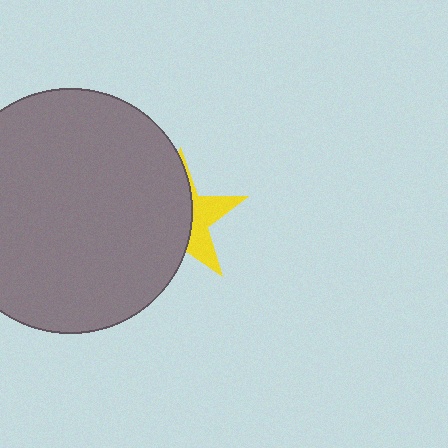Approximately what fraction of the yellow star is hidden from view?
Roughly 64% of the yellow star is hidden behind the gray circle.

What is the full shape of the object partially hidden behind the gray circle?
The partially hidden object is a yellow star.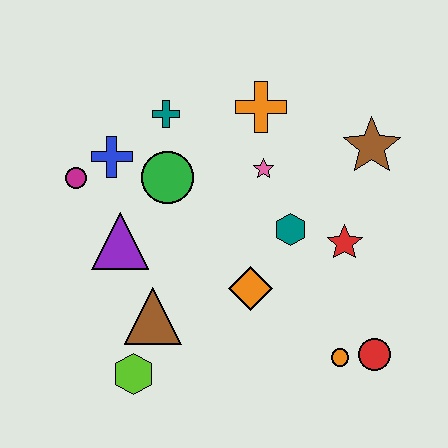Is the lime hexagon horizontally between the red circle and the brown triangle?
No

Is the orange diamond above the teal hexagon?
No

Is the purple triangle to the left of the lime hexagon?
Yes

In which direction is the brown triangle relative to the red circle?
The brown triangle is to the left of the red circle.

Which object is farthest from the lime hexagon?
The brown star is farthest from the lime hexagon.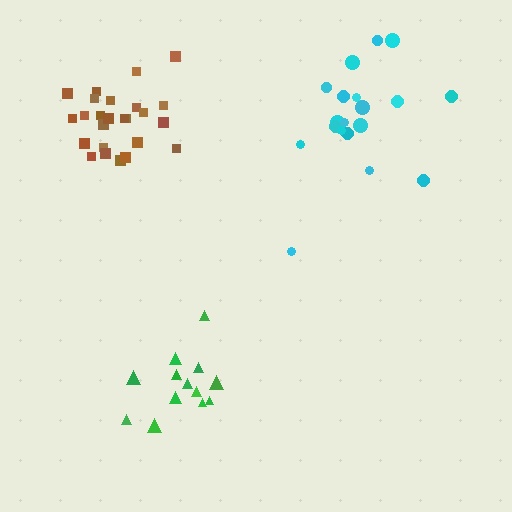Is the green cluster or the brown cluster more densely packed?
Brown.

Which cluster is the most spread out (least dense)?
Cyan.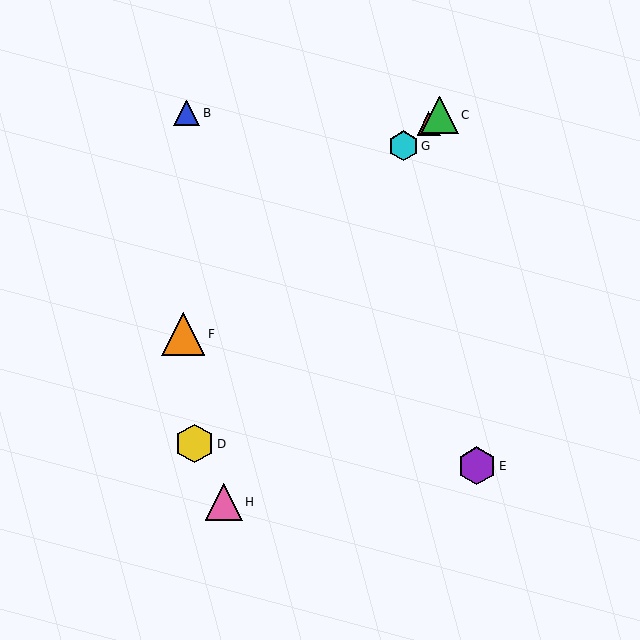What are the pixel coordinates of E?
Object E is at (477, 466).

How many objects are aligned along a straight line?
4 objects (A, C, F, G) are aligned along a straight line.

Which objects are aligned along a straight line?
Objects A, C, F, G are aligned along a straight line.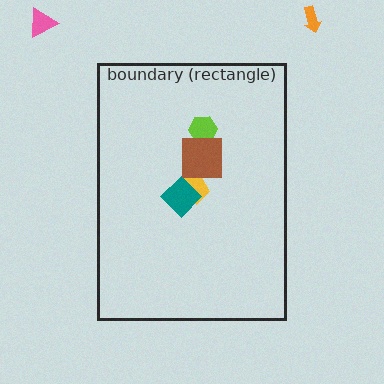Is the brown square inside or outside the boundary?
Inside.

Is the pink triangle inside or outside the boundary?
Outside.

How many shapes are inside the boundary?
4 inside, 2 outside.